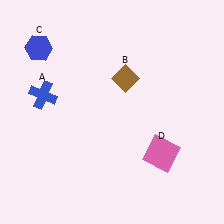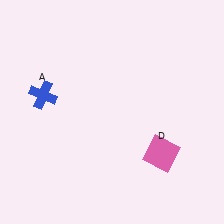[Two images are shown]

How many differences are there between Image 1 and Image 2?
There are 2 differences between the two images.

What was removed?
The brown diamond (B), the blue hexagon (C) were removed in Image 2.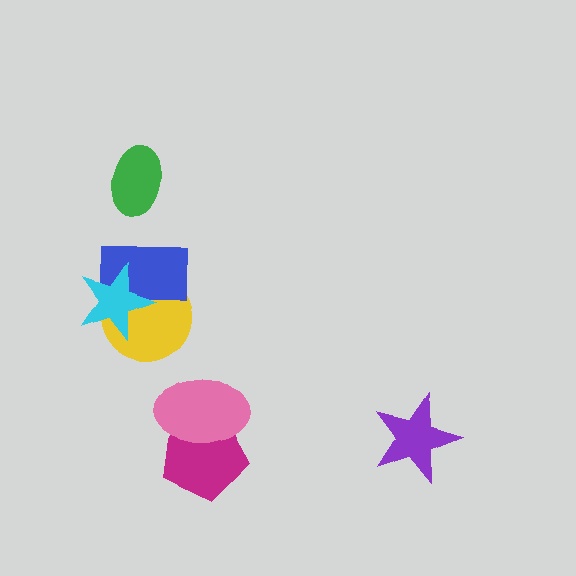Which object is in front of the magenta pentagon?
The pink ellipse is in front of the magenta pentagon.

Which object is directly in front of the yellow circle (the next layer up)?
The blue rectangle is directly in front of the yellow circle.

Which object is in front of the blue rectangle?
The cyan star is in front of the blue rectangle.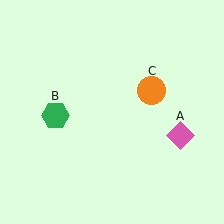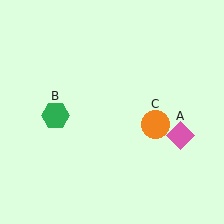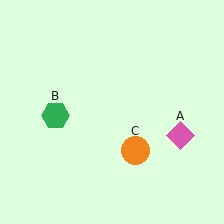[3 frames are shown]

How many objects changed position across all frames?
1 object changed position: orange circle (object C).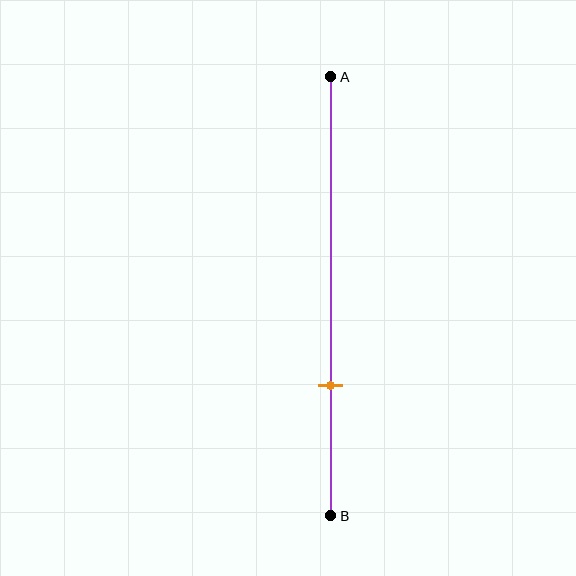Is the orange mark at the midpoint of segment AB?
No, the mark is at about 70% from A, not at the 50% midpoint.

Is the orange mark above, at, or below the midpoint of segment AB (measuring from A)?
The orange mark is below the midpoint of segment AB.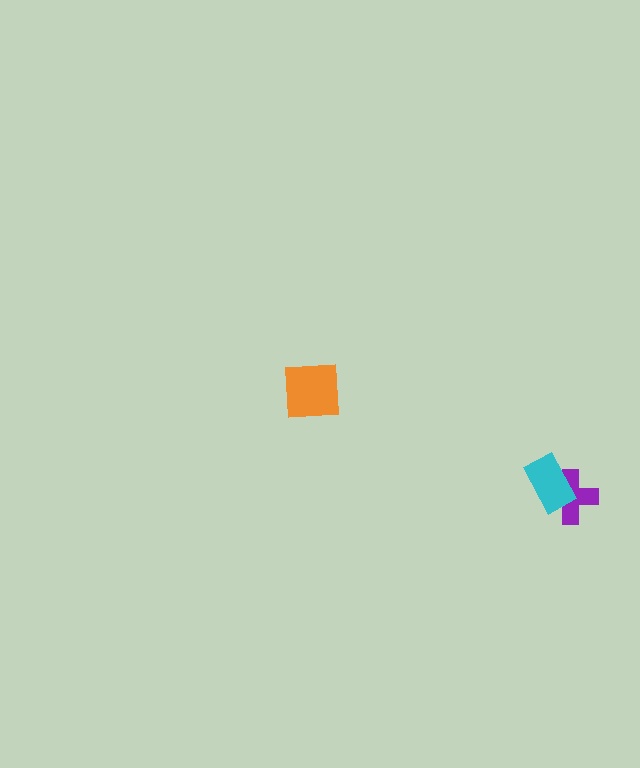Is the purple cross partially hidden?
Yes, it is partially covered by another shape.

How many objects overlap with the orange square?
0 objects overlap with the orange square.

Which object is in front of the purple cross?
The cyan rectangle is in front of the purple cross.